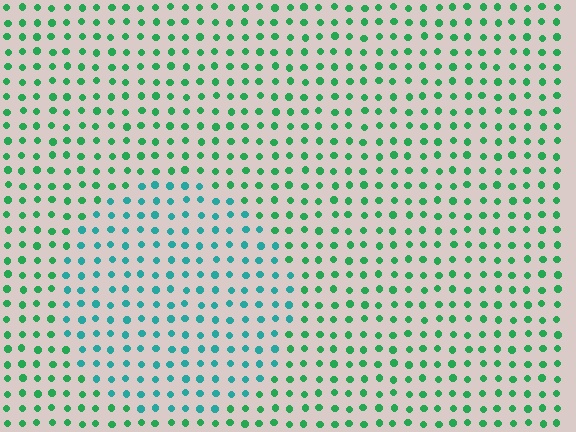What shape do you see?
I see a circle.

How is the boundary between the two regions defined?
The boundary is defined purely by a slight shift in hue (about 36 degrees). Spacing, size, and orientation are identical on both sides.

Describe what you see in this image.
The image is filled with small green elements in a uniform arrangement. A circle-shaped region is visible where the elements are tinted to a slightly different hue, forming a subtle color boundary.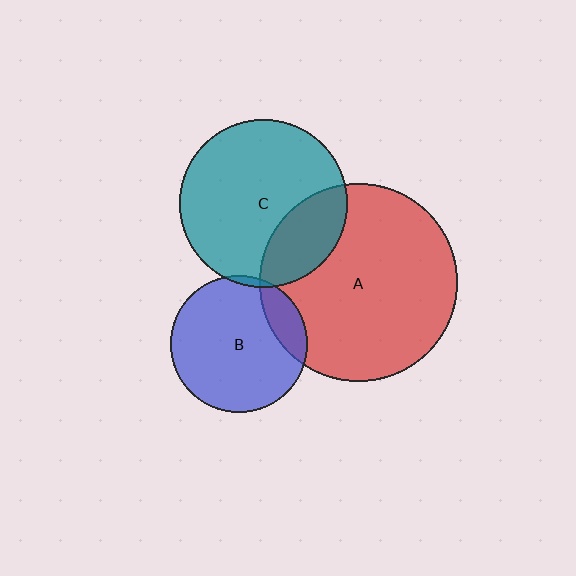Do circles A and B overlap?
Yes.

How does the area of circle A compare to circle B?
Approximately 2.1 times.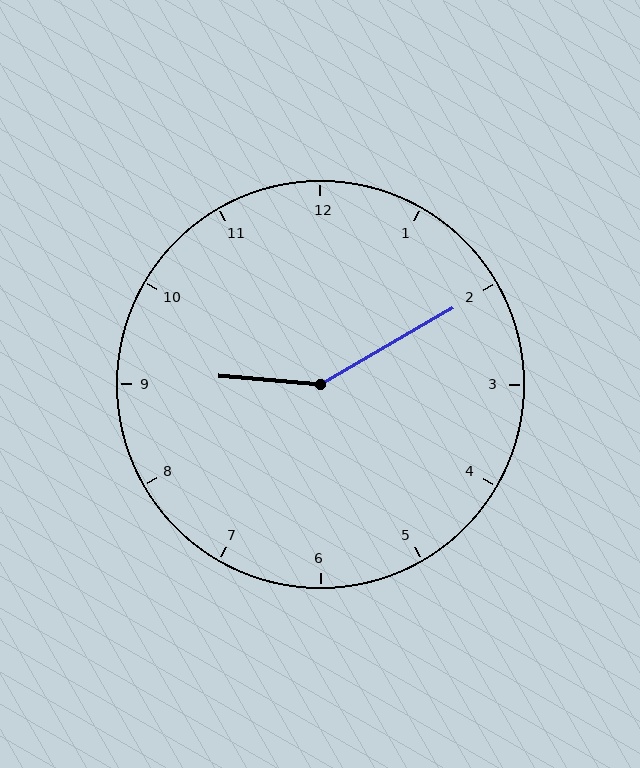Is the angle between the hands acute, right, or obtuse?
It is obtuse.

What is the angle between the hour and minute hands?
Approximately 145 degrees.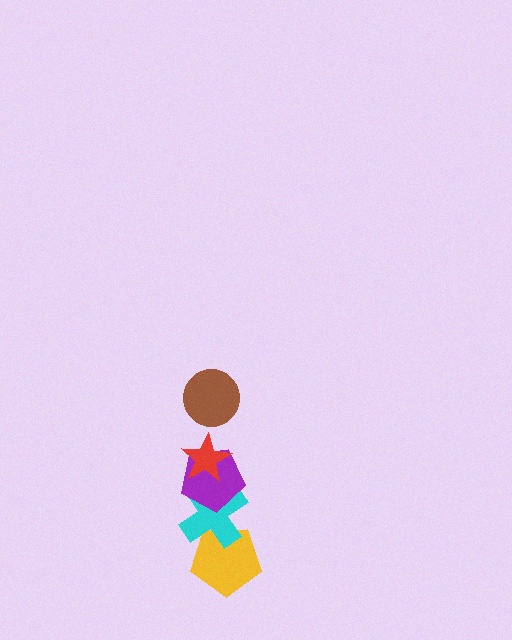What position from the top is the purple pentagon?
The purple pentagon is 3rd from the top.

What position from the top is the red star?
The red star is 2nd from the top.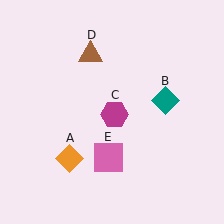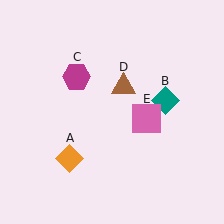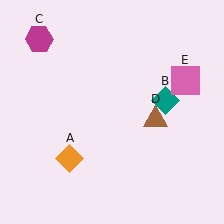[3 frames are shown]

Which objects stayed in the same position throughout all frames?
Orange diamond (object A) and teal diamond (object B) remained stationary.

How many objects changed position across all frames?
3 objects changed position: magenta hexagon (object C), brown triangle (object D), pink square (object E).